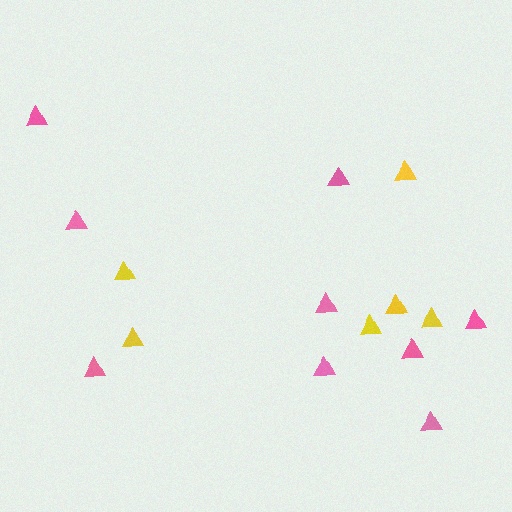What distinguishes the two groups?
There are 2 groups: one group of pink triangles (9) and one group of yellow triangles (6).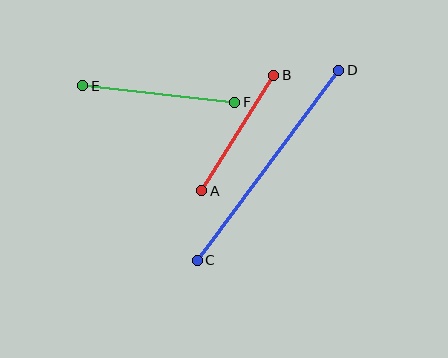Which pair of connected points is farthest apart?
Points C and D are farthest apart.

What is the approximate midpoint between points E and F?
The midpoint is at approximately (159, 94) pixels.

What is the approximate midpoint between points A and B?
The midpoint is at approximately (238, 133) pixels.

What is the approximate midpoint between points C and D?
The midpoint is at approximately (268, 165) pixels.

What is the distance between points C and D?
The distance is approximately 237 pixels.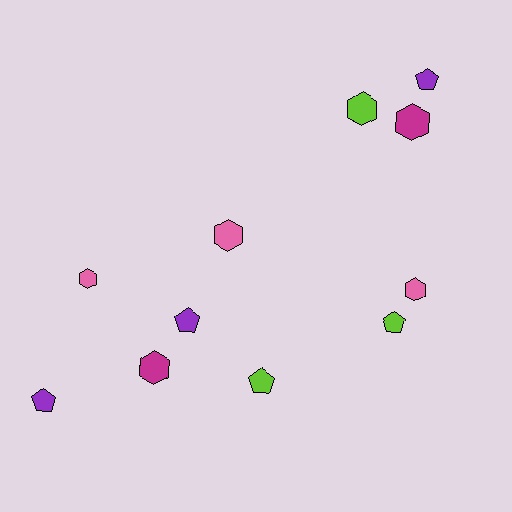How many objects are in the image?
There are 11 objects.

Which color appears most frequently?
Pink, with 3 objects.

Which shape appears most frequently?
Hexagon, with 6 objects.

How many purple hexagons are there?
There are no purple hexagons.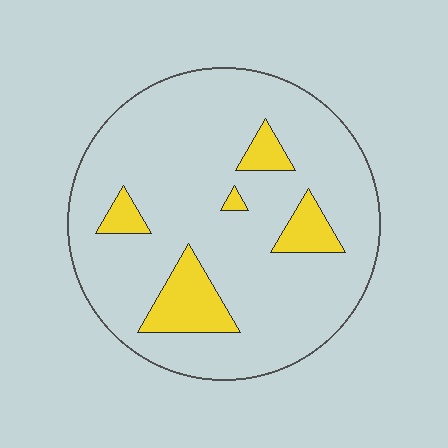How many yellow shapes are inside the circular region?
5.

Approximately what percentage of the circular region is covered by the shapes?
Approximately 15%.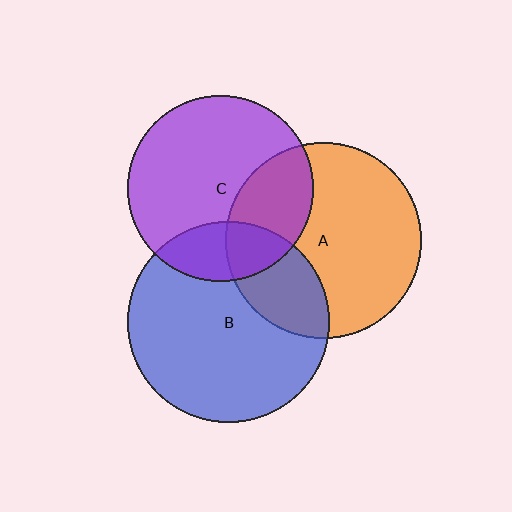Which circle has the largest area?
Circle B (blue).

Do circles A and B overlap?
Yes.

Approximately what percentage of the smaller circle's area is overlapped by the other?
Approximately 25%.